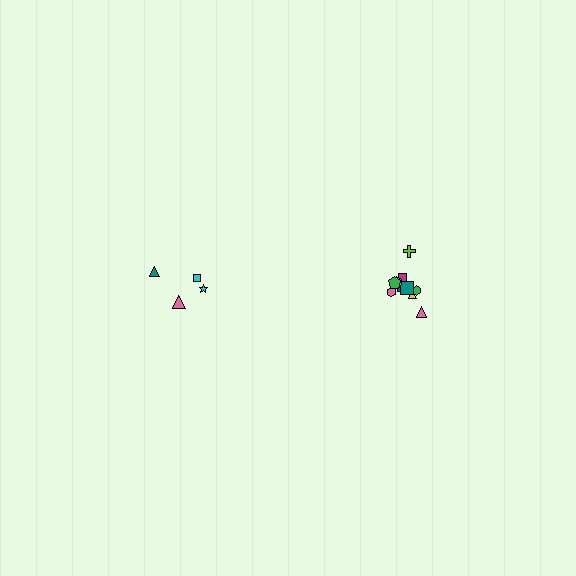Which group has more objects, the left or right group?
The right group.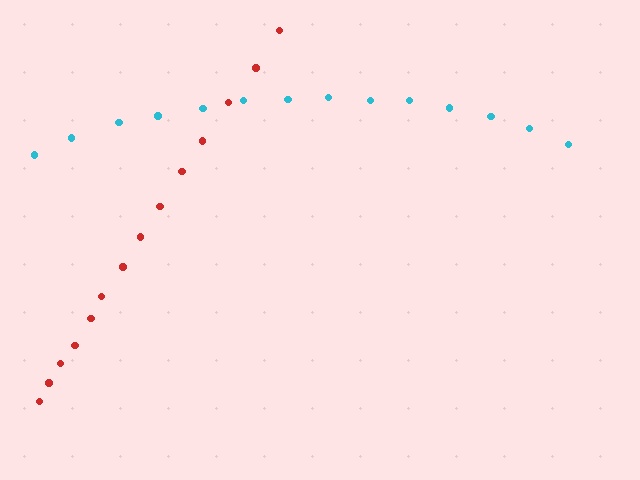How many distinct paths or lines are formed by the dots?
There are 2 distinct paths.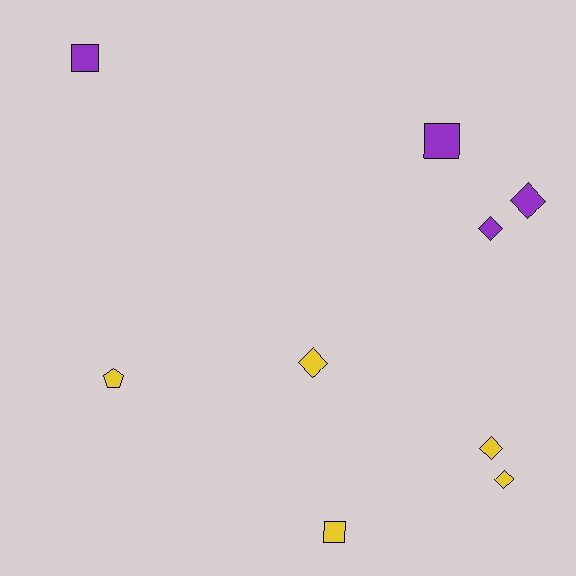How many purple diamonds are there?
There are 2 purple diamonds.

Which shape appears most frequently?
Diamond, with 5 objects.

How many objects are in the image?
There are 9 objects.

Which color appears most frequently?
Yellow, with 5 objects.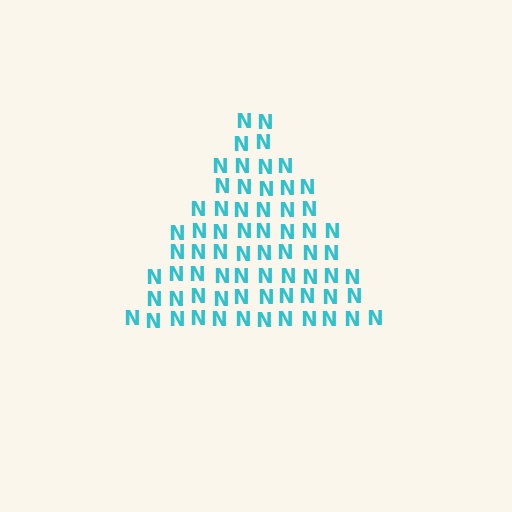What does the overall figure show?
The overall figure shows a triangle.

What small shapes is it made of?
It is made of small letter N's.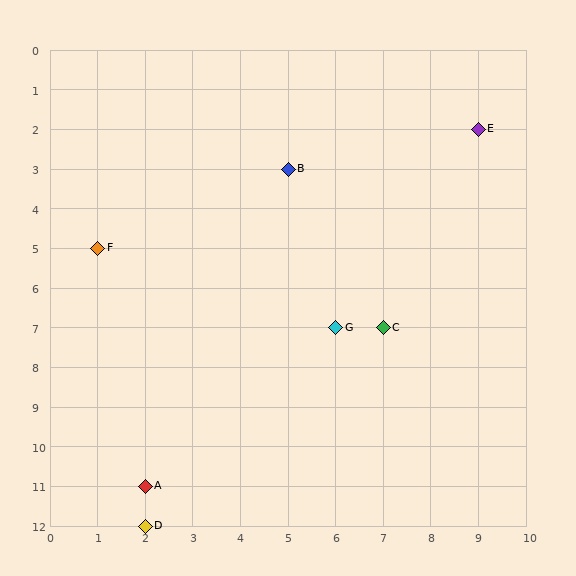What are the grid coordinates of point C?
Point C is at grid coordinates (7, 7).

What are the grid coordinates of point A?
Point A is at grid coordinates (2, 11).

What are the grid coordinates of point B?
Point B is at grid coordinates (5, 3).